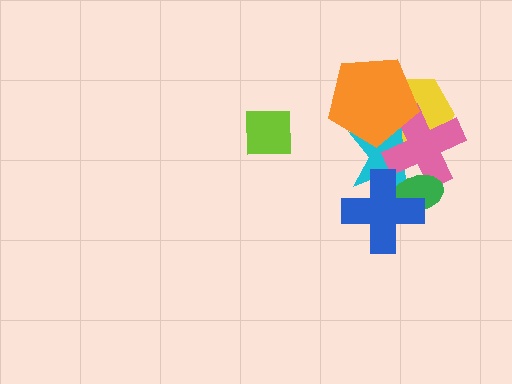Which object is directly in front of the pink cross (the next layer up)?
The orange pentagon is directly in front of the pink cross.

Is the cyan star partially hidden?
Yes, it is partially covered by another shape.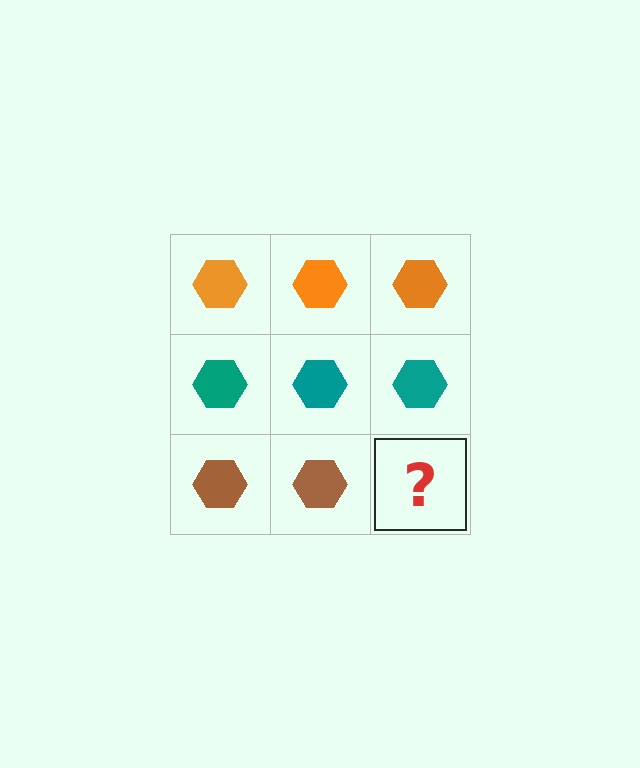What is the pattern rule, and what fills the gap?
The rule is that each row has a consistent color. The gap should be filled with a brown hexagon.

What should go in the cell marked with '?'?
The missing cell should contain a brown hexagon.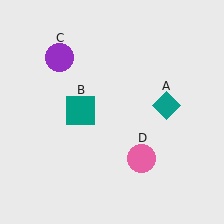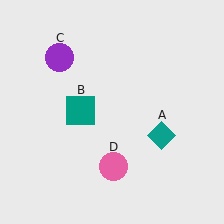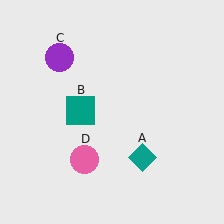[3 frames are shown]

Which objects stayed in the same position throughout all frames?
Teal square (object B) and purple circle (object C) remained stationary.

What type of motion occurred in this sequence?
The teal diamond (object A), pink circle (object D) rotated clockwise around the center of the scene.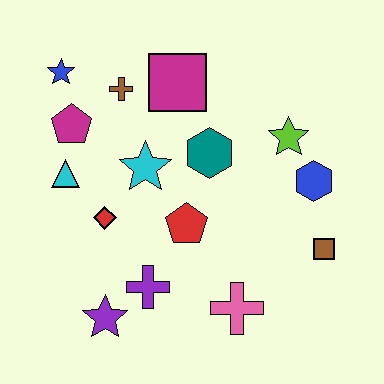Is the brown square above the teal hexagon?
No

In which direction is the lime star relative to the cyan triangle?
The lime star is to the right of the cyan triangle.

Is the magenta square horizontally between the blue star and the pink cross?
Yes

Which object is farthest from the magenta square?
The purple star is farthest from the magenta square.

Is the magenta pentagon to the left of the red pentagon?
Yes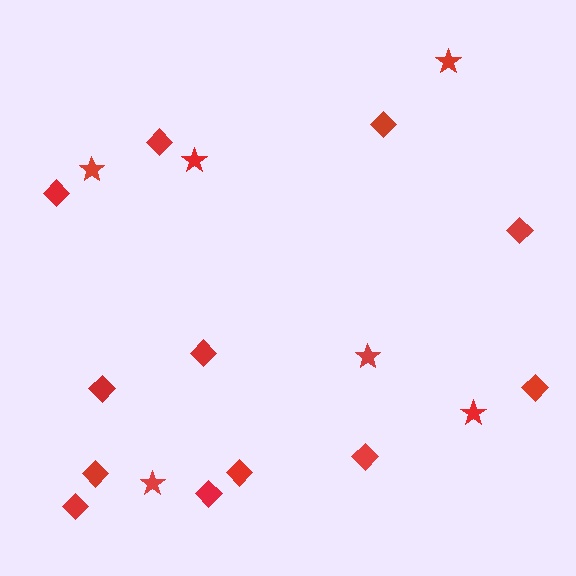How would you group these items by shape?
There are 2 groups: one group of diamonds (12) and one group of stars (6).